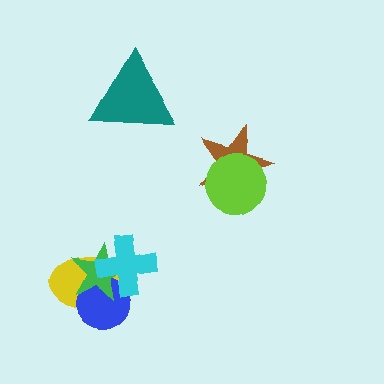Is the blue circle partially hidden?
Yes, it is partially covered by another shape.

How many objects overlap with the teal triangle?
0 objects overlap with the teal triangle.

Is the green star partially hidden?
Yes, it is partially covered by another shape.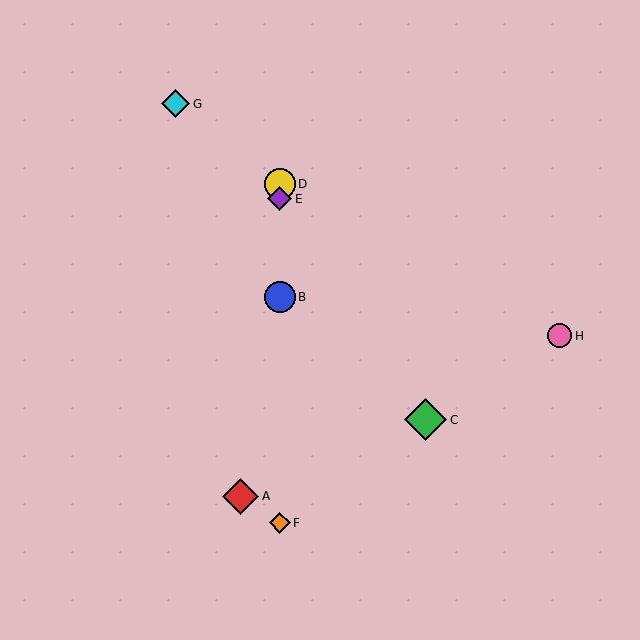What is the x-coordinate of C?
Object C is at x≈426.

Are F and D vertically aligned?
Yes, both are at x≈280.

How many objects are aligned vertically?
4 objects (B, D, E, F) are aligned vertically.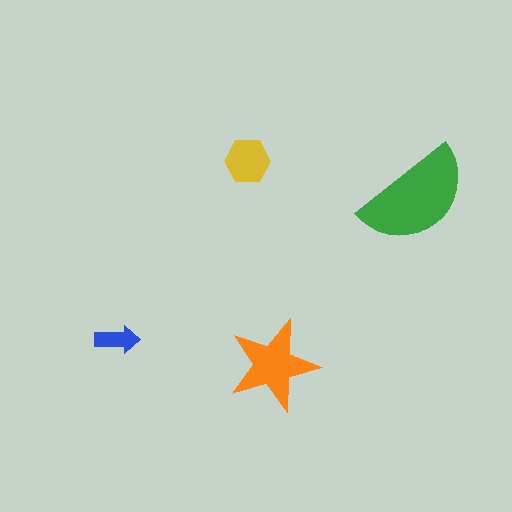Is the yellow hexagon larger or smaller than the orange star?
Smaller.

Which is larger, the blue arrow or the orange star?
The orange star.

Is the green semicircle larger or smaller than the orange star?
Larger.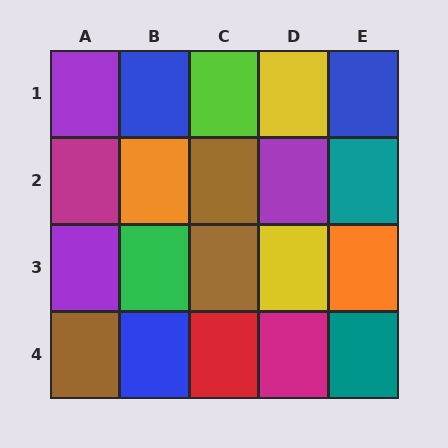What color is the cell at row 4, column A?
Brown.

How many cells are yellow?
2 cells are yellow.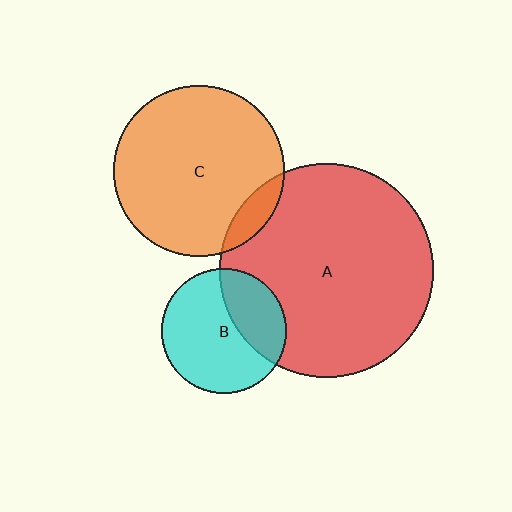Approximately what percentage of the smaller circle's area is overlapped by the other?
Approximately 10%.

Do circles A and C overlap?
Yes.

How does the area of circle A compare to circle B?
Approximately 2.9 times.